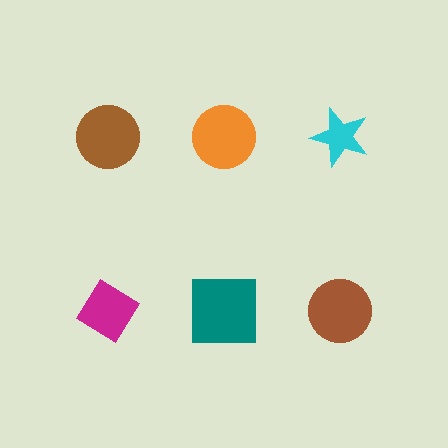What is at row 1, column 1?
A brown circle.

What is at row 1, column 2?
An orange circle.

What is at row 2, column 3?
A brown circle.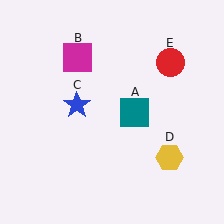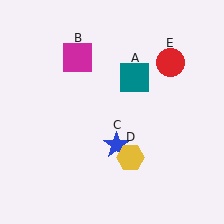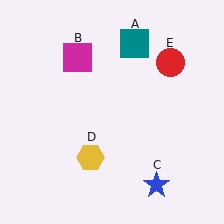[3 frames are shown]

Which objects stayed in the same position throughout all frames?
Magenta square (object B) and red circle (object E) remained stationary.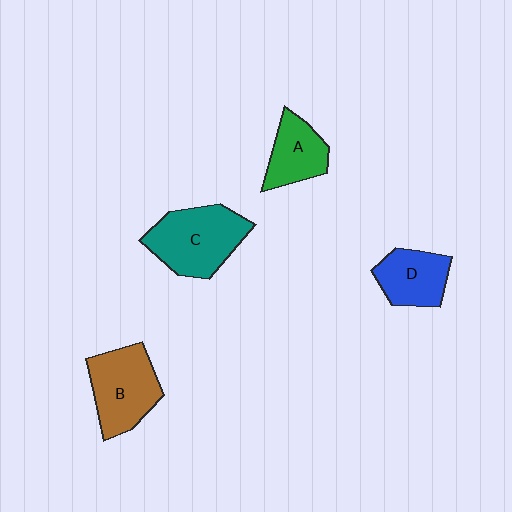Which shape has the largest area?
Shape C (teal).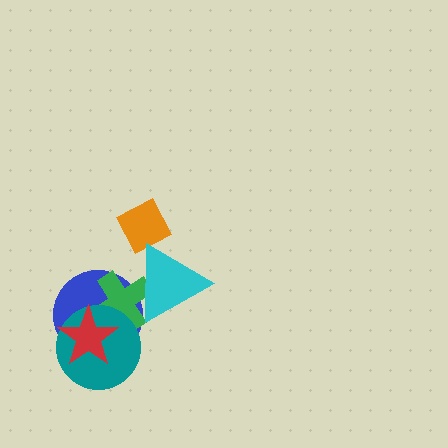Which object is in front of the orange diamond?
The cyan triangle is in front of the orange diamond.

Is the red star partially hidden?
No, no other shape covers it.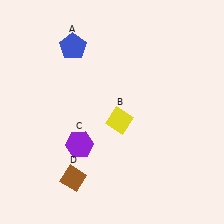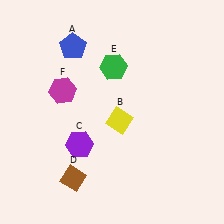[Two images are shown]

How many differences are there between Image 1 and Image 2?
There are 2 differences between the two images.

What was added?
A green hexagon (E), a magenta hexagon (F) were added in Image 2.